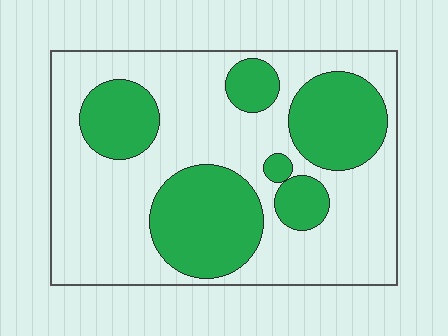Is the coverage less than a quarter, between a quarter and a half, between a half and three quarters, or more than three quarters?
Between a quarter and a half.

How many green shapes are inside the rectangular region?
6.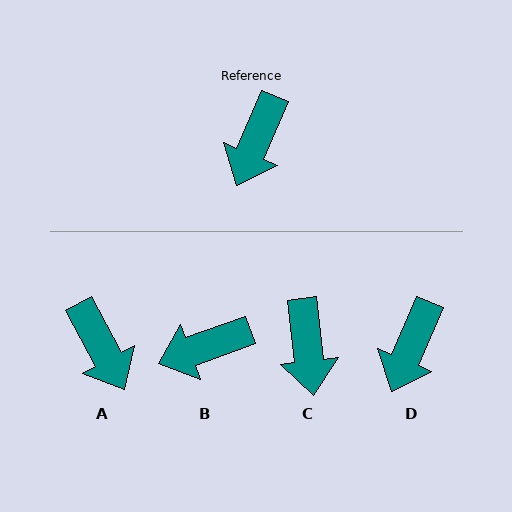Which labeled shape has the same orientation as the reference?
D.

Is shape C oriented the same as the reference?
No, it is off by about 30 degrees.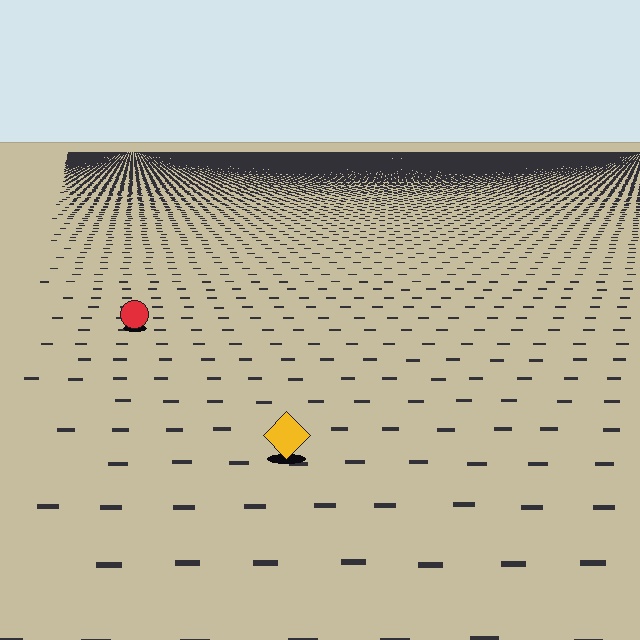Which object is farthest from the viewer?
The red circle is farthest from the viewer. It appears smaller and the ground texture around it is denser.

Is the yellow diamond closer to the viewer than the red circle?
Yes. The yellow diamond is closer — you can tell from the texture gradient: the ground texture is coarser near it.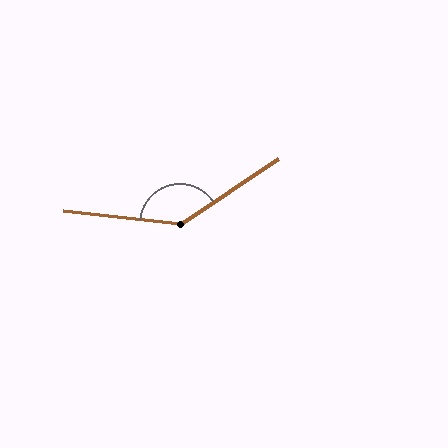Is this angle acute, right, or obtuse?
It is obtuse.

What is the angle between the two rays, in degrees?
Approximately 140 degrees.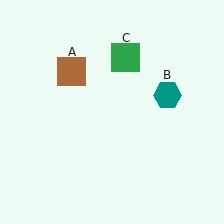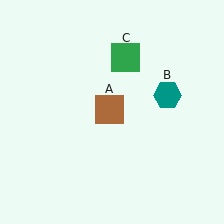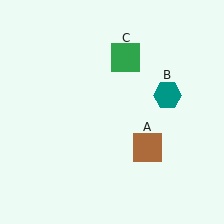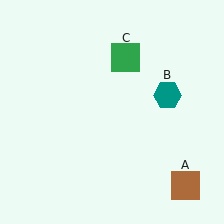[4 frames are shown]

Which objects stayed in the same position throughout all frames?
Teal hexagon (object B) and green square (object C) remained stationary.